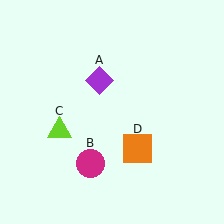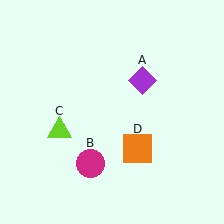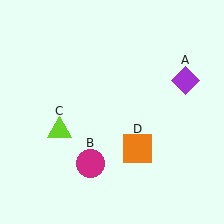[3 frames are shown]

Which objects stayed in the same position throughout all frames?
Magenta circle (object B) and lime triangle (object C) and orange square (object D) remained stationary.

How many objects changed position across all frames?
1 object changed position: purple diamond (object A).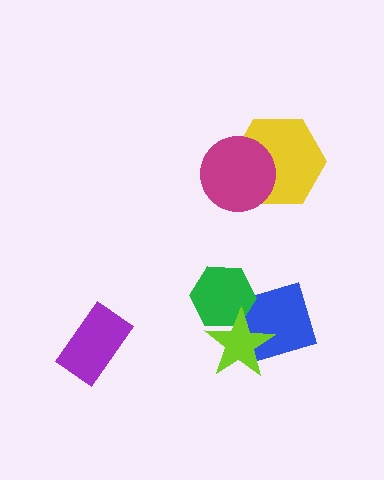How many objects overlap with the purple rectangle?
0 objects overlap with the purple rectangle.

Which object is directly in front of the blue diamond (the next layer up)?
The green hexagon is directly in front of the blue diamond.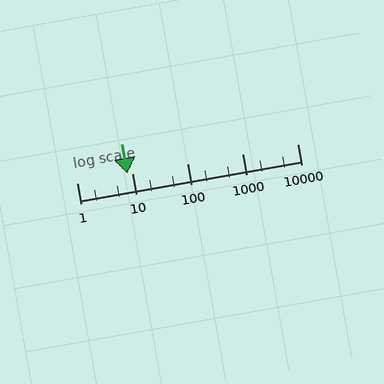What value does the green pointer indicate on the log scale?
The pointer indicates approximately 8.2.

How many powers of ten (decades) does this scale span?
The scale spans 4 decades, from 1 to 10000.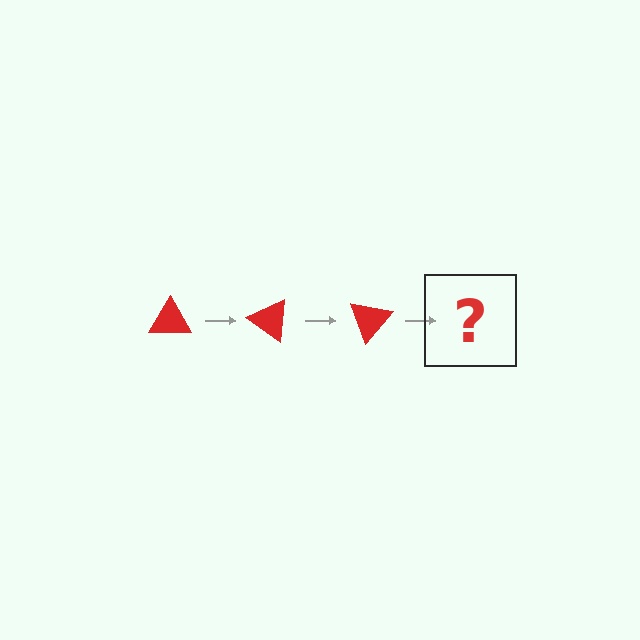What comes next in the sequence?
The next element should be a red triangle rotated 105 degrees.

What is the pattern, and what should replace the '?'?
The pattern is that the triangle rotates 35 degrees each step. The '?' should be a red triangle rotated 105 degrees.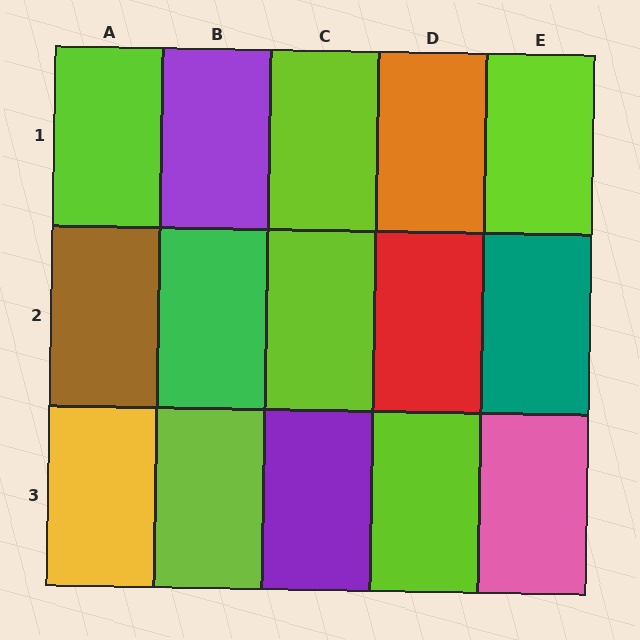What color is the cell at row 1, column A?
Lime.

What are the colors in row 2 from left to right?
Brown, green, lime, red, teal.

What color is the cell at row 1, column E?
Lime.